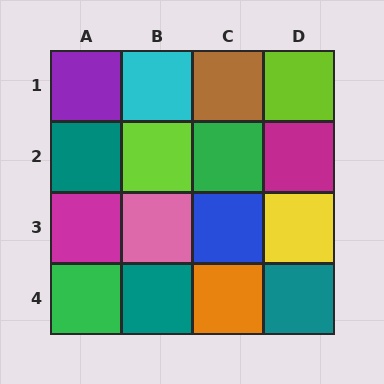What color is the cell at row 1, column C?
Brown.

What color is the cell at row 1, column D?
Lime.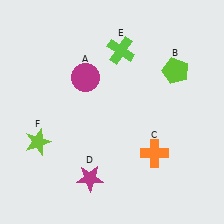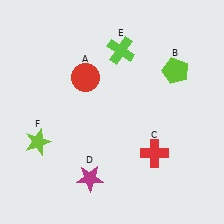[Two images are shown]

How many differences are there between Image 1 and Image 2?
There are 2 differences between the two images.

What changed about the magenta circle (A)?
In Image 1, A is magenta. In Image 2, it changed to red.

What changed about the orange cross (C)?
In Image 1, C is orange. In Image 2, it changed to red.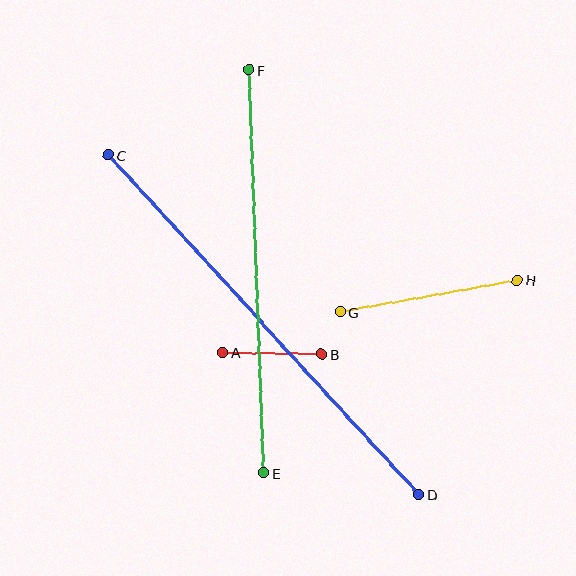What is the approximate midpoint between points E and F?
The midpoint is at approximately (256, 271) pixels.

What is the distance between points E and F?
The distance is approximately 403 pixels.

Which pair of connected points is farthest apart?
Points C and D are farthest apart.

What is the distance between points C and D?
The distance is approximately 461 pixels.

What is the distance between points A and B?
The distance is approximately 99 pixels.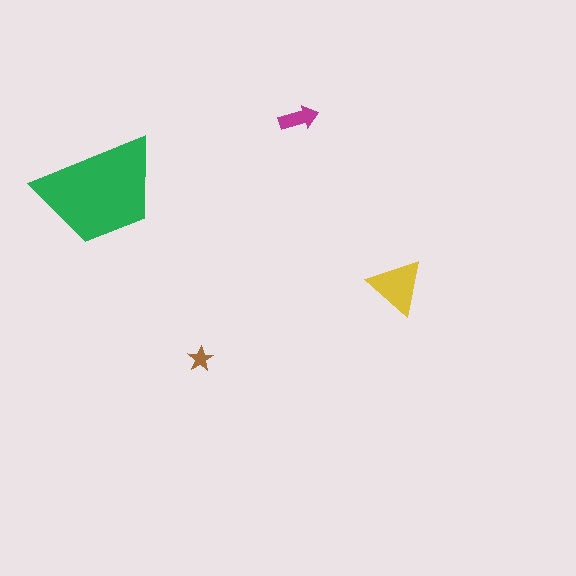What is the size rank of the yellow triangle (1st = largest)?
2nd.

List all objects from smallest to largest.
The brown star, the magenta arrow, the yellow triangle, the green trapezoid.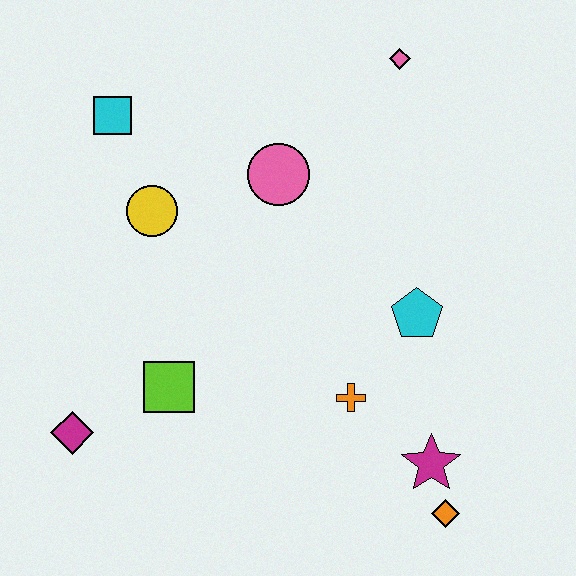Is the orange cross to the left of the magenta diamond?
No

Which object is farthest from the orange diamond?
The cyan square is farthest from the orange diamond.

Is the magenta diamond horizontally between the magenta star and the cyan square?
No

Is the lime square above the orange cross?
Yes